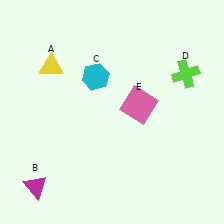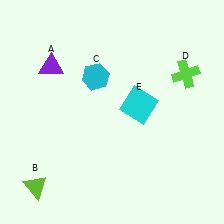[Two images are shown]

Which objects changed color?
A changed from yellow to purple. B changed from magenta to lime. E changed from pink to cyan.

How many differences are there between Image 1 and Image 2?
There are 3 differences between the two images.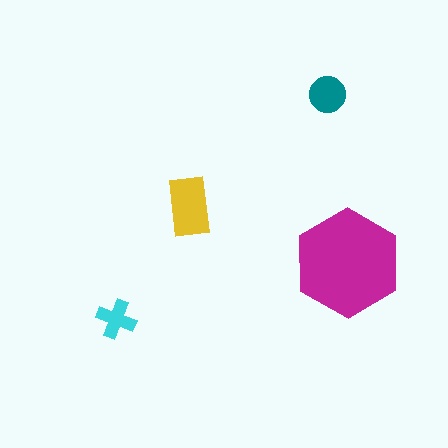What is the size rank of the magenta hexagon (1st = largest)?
1st.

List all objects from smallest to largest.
The cyan cross, the teal circle, the yellow rectangle, the magenta hexagon.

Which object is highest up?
The teal circle is topmost.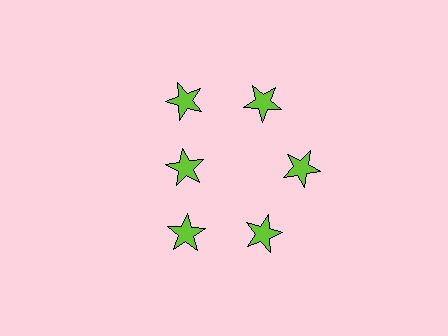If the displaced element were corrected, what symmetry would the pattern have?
It would have 6-fold rotational symmetry — the pattern would map onto itself every 60 degrees.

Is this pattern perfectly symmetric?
No. The 6 lime stars are arranged in a ring, but one element near the 9 o'clock position is pulled inward toward the center, breaking the 6-fold rotational symmetry.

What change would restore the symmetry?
The symmetry would be restored by moving it outward, back onto the ring so that all 6 stars sit at equal angles and equal distance from the center.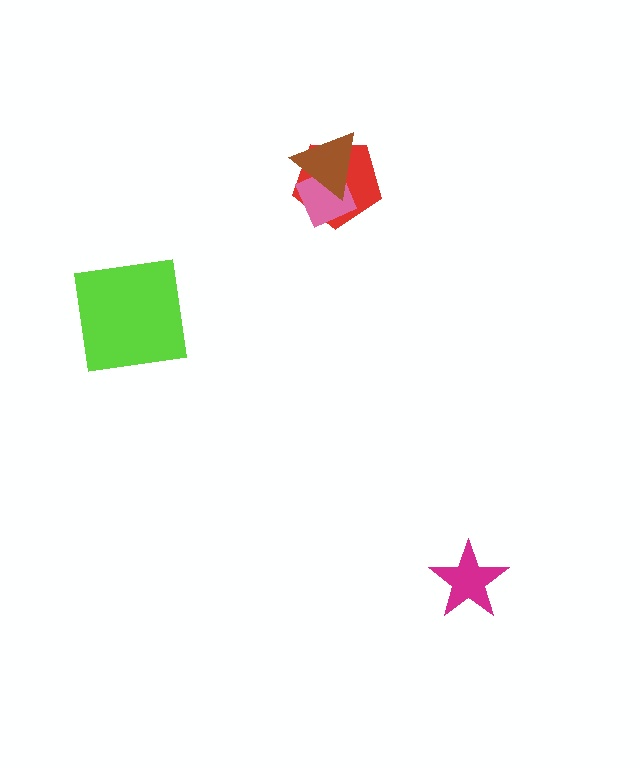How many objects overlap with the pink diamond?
2 objects overlap with the pink diamond.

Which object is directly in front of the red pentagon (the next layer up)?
The pink diamond is directly in front of the red pentagon.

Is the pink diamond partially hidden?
Yes, it is partially covered by another shape.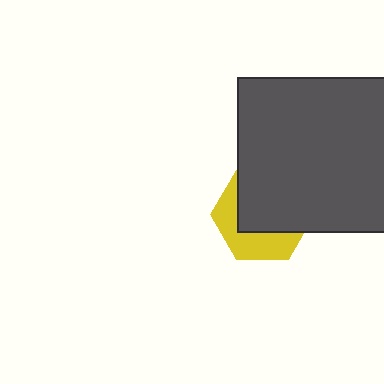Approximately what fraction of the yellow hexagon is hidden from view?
Roughly 60% of the yellow hexagon is hidden behind the dark gray square.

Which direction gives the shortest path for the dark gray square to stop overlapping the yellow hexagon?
Moving toward the upper-right gives the shortest separation.